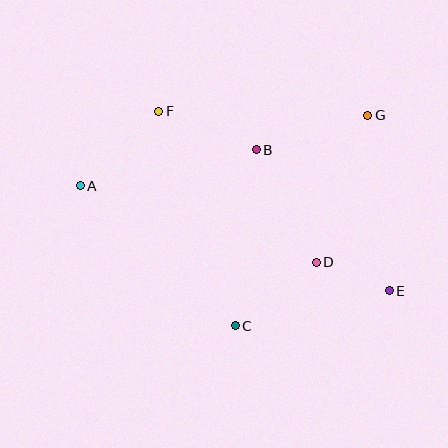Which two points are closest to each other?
Points D and E are closest to each other.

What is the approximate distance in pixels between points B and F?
The distance between B and F is approximately 105 pixels.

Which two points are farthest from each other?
Points A and E are farthest from each other.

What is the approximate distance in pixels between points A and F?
The distance between A and F is approximately 108 pixels.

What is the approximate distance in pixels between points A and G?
The distance between A and G is approximately 296 pixels.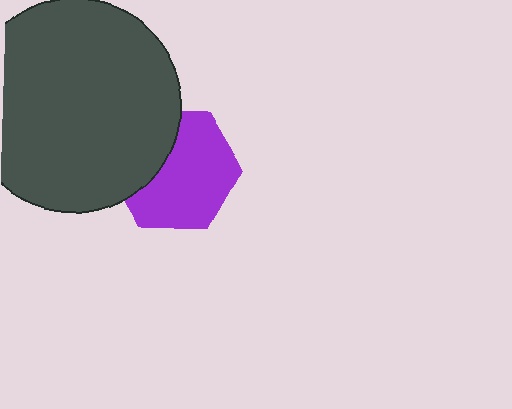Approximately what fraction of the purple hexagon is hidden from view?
Roughly 33% of the purple hexagon is hidden behind the dark gray circle.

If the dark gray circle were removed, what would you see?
You would see the complete purple hexagon.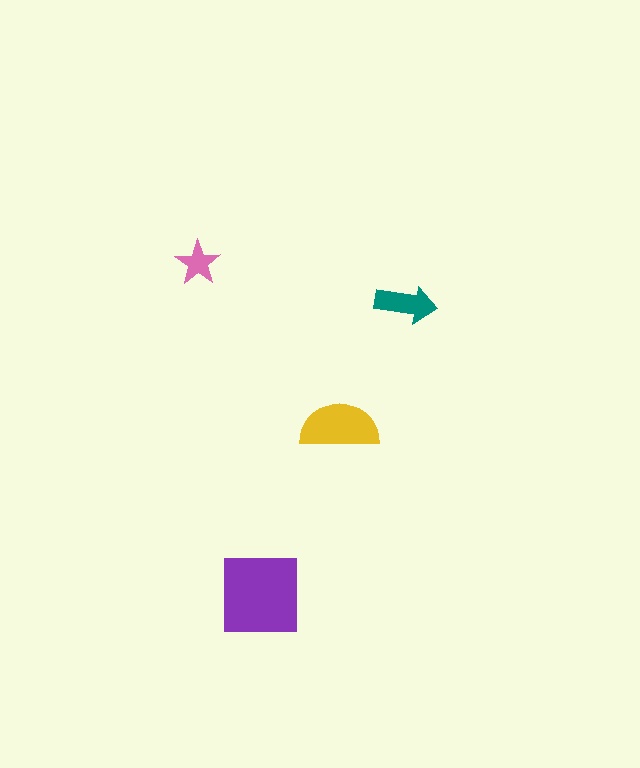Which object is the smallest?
The pink star.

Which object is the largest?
The purple square.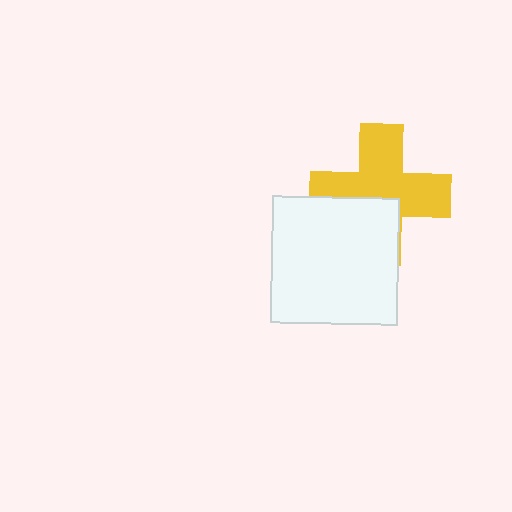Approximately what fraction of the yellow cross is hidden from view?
Roughly 36% of the yellow cross is hidden behind the white square.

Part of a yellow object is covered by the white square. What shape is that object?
It is a cross.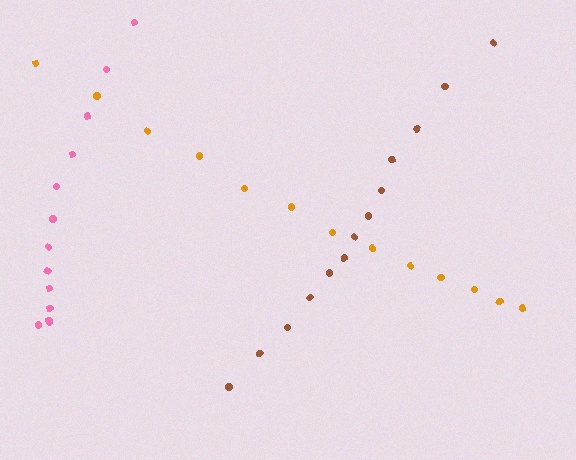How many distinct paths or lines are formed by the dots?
There are 3 distinct paths.